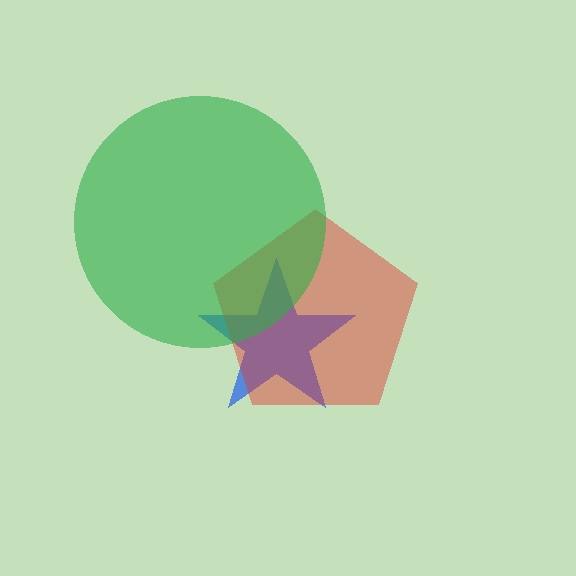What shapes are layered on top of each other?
The layered shapes are: a blue star, a red pentagon, a green circle.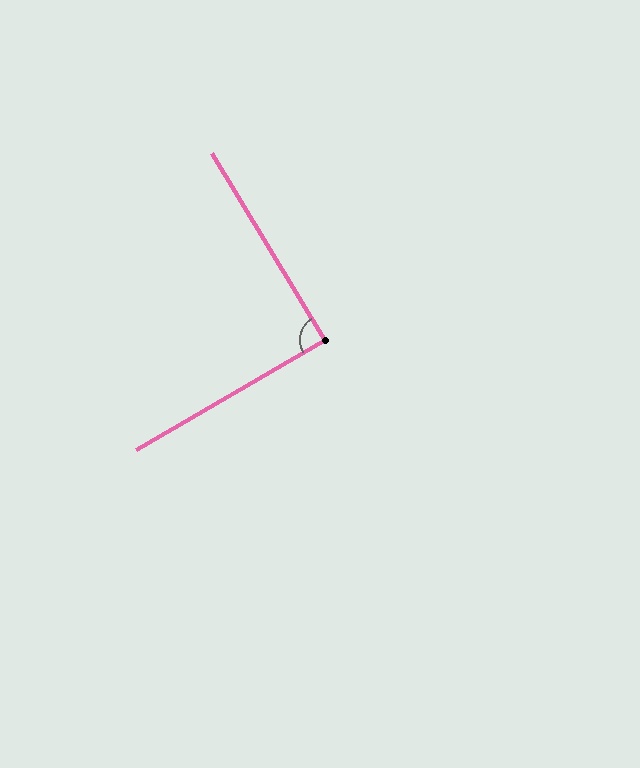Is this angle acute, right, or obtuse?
It is approximately a right angle.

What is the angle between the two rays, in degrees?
Approximately 89 degrees.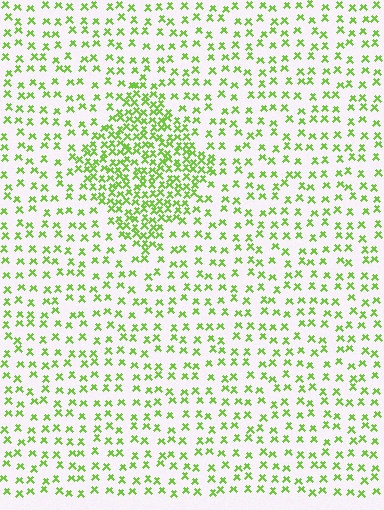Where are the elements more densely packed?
The elements are more densely packed inside the diamond boundary.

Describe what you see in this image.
The image contains small lime elements arranged at two different densities. A diamond-shaped region is visible where the elements are more densely packed than the surrounding area.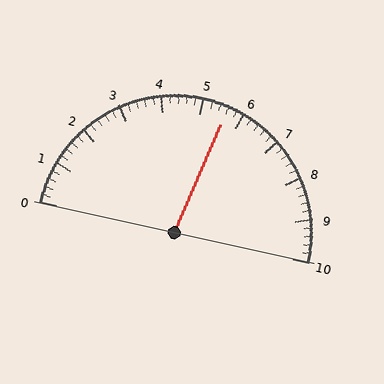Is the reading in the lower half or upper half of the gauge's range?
The reading is in the upper half of the range (0 to 10).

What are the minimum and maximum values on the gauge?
The gauge ranges from 0 to 10.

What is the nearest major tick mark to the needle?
The nearest major tick mark is 6.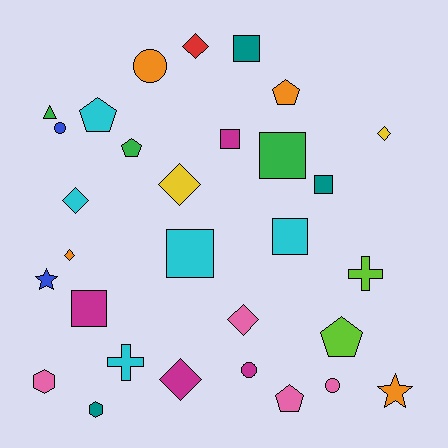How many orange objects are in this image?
There are 4 orange objects.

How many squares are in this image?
There are 7 squares.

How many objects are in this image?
There are 30 objects.